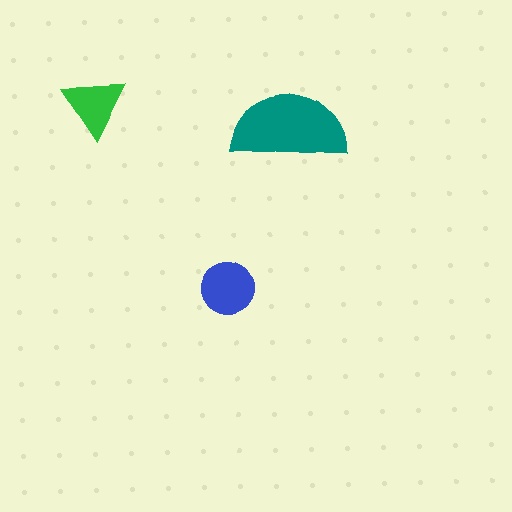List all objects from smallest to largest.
The green triangle, the blue circle, the teal semicircle.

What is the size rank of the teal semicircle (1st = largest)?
1st.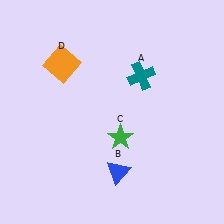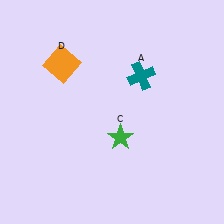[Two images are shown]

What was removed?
The blue triangle (B) was removed in Image 2.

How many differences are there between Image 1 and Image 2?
There is 1 difference between the two images.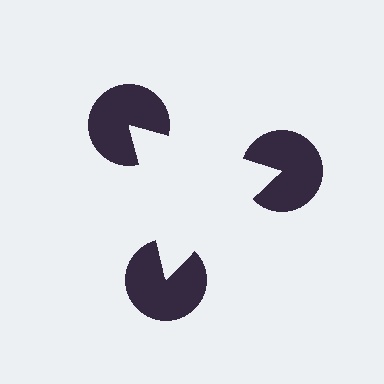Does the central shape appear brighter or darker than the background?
It typically appears slightly brighter than the background, even though no actual brightness change is drawn.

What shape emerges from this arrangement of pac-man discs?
An illusory triangle — its edges are inferred from the aligned wedge cuts in the pac-man discs, not physically drawn.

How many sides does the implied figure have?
3 sides.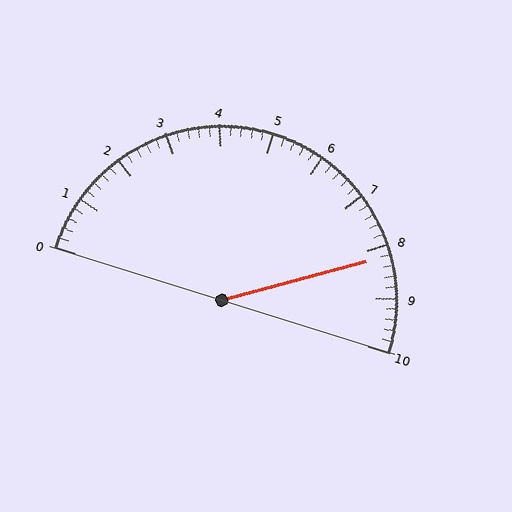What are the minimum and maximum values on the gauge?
The gauge ranges from 0 to 10.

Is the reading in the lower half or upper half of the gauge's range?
The reading is in the upper half of the range (0 to 10).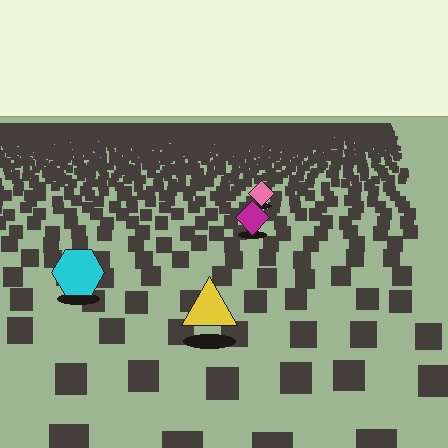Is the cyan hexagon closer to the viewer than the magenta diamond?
Yes. The cyan hexagon is closer — you can tell from the texture gradient: the ground texture is coarser near it.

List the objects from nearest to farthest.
From nearest to farthest: the yellow triangle, the cyan hexagon, the magenta diamond, the pink diamond.